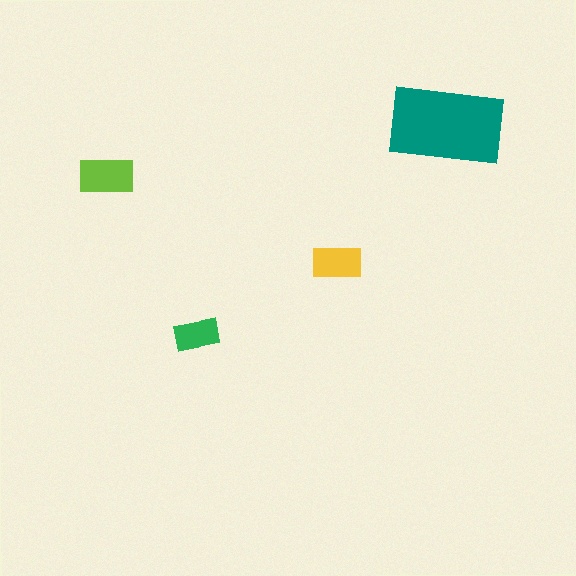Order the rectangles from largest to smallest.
the teal one, the lime one, the yellow one, the green one.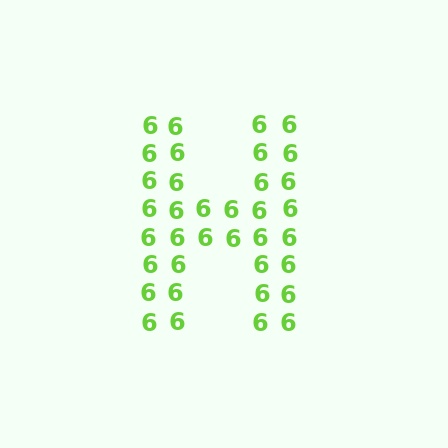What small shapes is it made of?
It is made of small digit 6's.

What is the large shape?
The large shape is the letter H.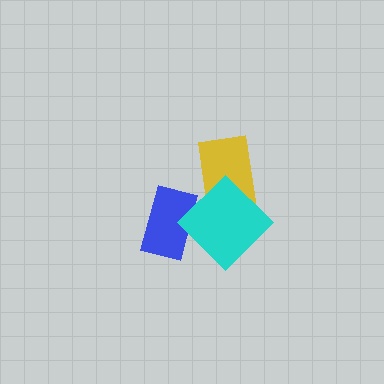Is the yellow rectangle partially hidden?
Yes, it is partially covered by another shape.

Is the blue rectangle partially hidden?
Yes, it is partially covered by another shape.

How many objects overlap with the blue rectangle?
1 object overlaps with the blue rectangle.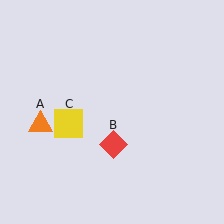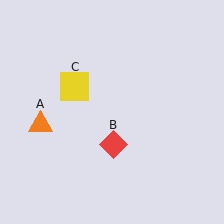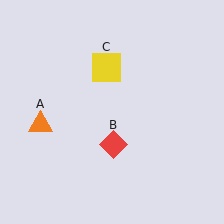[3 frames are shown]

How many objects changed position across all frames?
1 object changed position: yellow square (object C).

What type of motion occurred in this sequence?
The yellow square (object C) rotated clockwise around the center of the scene.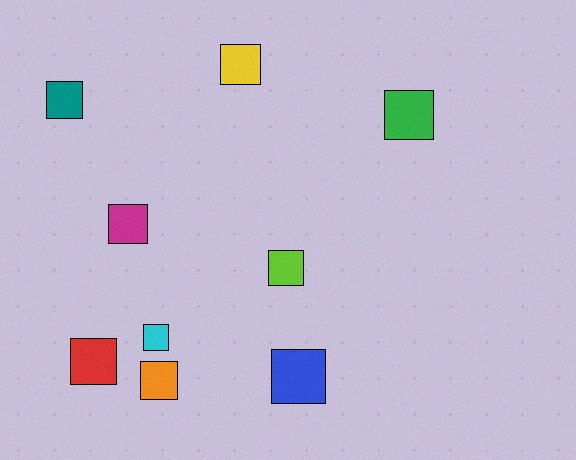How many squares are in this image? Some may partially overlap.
There are 9 squares.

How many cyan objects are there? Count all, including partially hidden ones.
There is 1 cyan object.